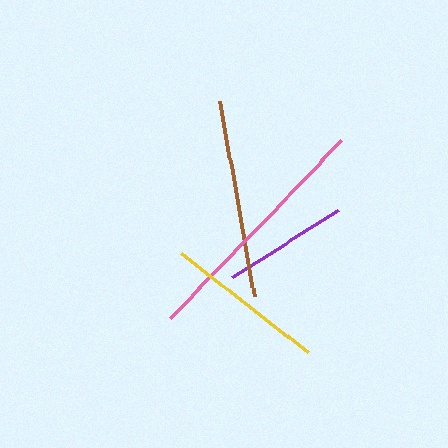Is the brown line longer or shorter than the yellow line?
The brown line is longer than the yellow line.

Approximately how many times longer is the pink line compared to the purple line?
The pink line is approximately 2.0 times the length of the purple line.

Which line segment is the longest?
The pink line is the longest at approximately 248 pixels.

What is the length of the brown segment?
The brown segment is approximately 198 pixels long.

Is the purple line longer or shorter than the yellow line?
The yellow line is longer than the purple line.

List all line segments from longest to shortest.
From longest to shortest: pink, brown, yellow, purple.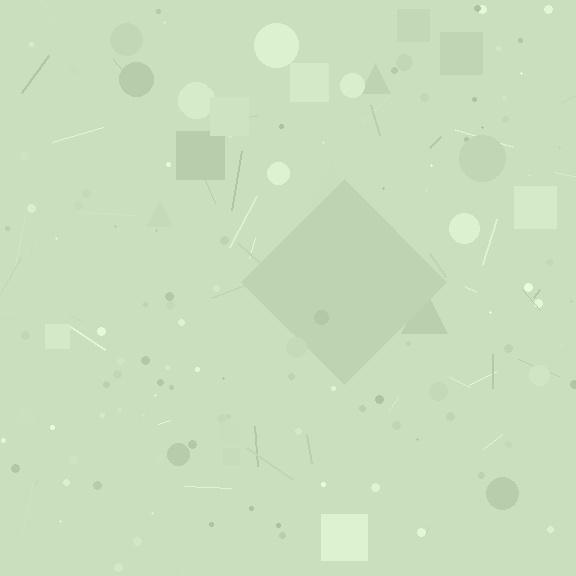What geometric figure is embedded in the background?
A diamond is embedded in the background.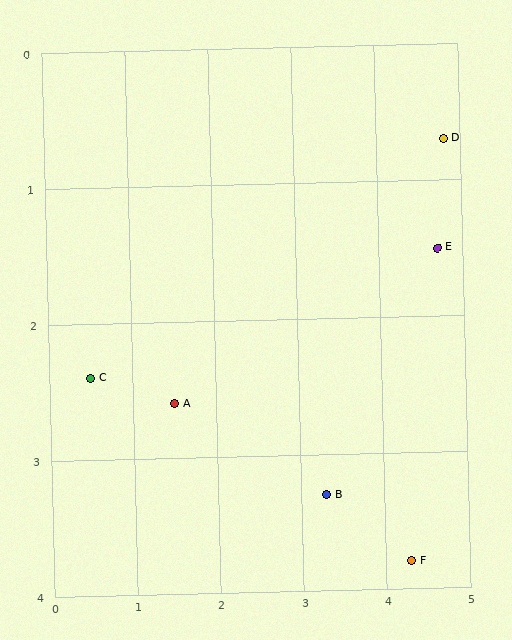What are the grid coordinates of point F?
Point F is at approximately (4.3, 3.8).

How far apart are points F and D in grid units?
Points F and D are about 3.1 grid units apart.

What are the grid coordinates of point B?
Point B is at approximately (3.3, 3.3).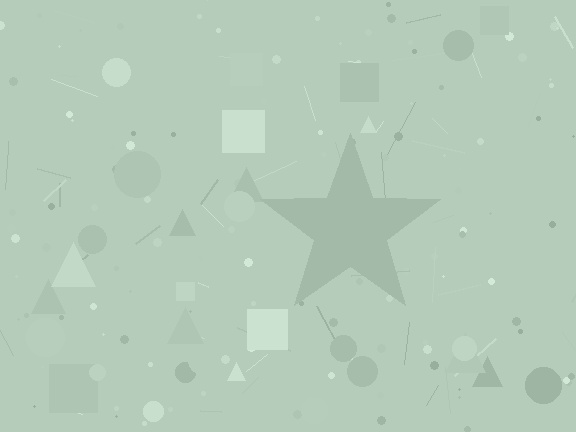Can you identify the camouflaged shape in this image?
The camouflaged shape is a star.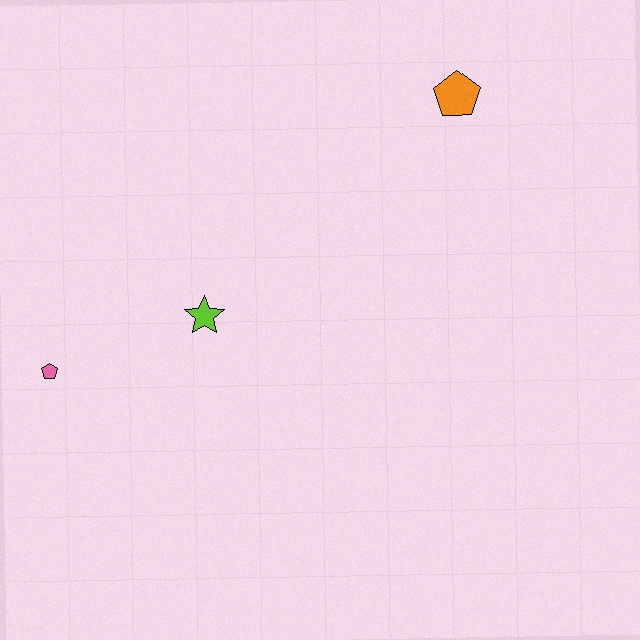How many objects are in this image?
There are 3 objects.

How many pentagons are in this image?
There are 2 pentagons.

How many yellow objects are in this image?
There are no yellow objects.